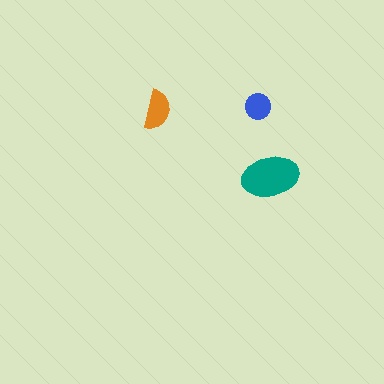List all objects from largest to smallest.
The teal ellipse, the orange semicircle, the blue circle.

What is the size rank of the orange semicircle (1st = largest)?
2nd.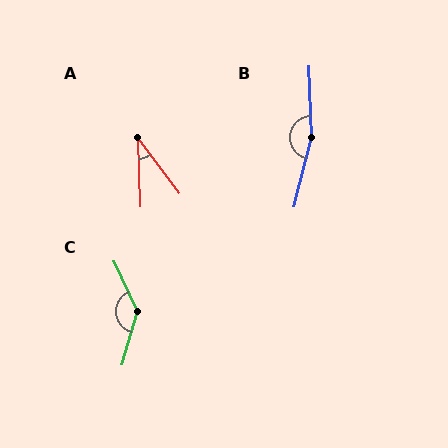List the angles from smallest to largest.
A (34°), C (140°), B (164°).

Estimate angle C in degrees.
Approximately 140 degrees.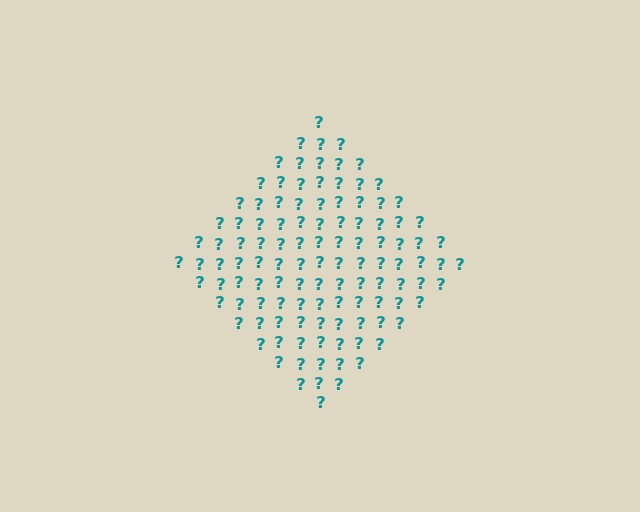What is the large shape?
The large shape is a diamond.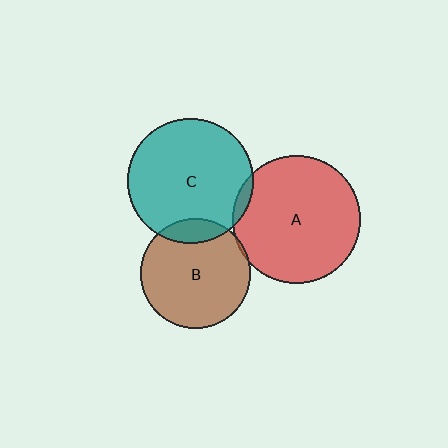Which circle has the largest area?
Circle A (red).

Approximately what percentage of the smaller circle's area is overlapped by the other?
Approximately 5%.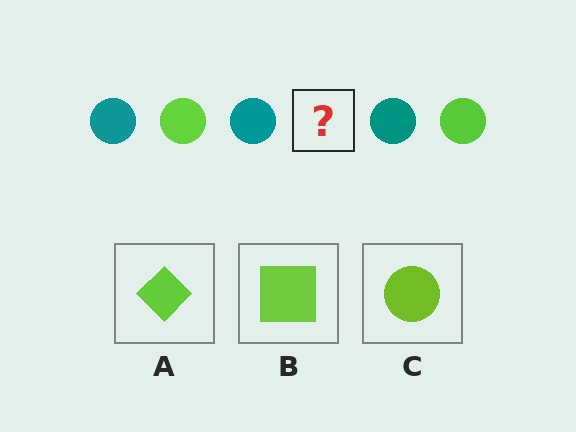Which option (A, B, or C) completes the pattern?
C.